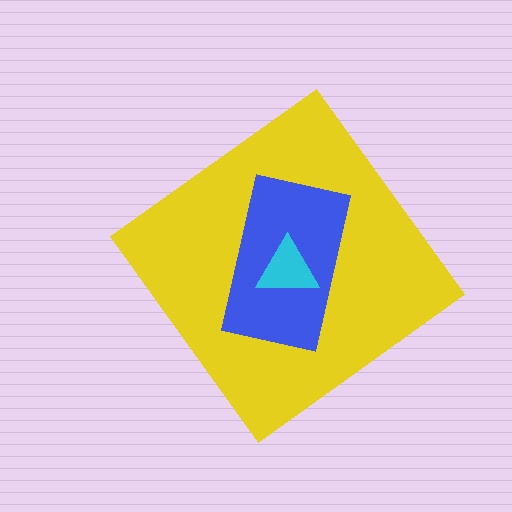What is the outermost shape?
The yellow diamond.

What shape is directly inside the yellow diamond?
The blue rectangle.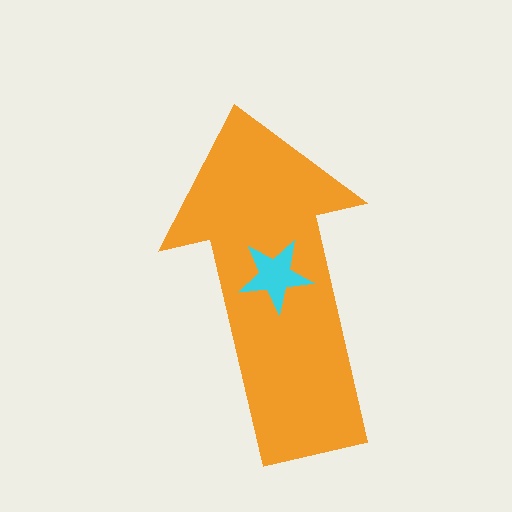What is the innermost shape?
The cyan star.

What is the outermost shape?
The orange arrow.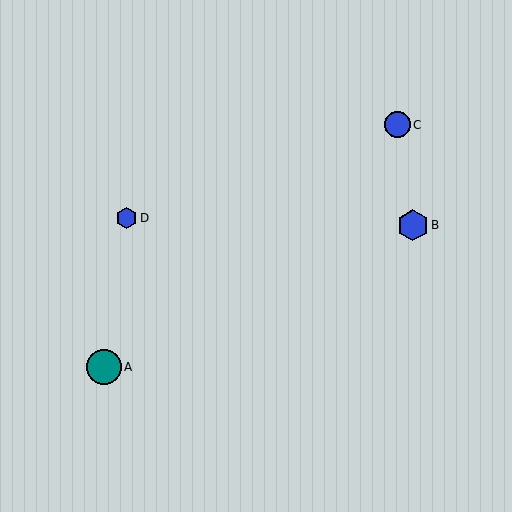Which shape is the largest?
The teal circle (labeled A) is the largest.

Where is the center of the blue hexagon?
The center of the blue hexagon is at (413, 225).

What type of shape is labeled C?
Shape C is a blue circle.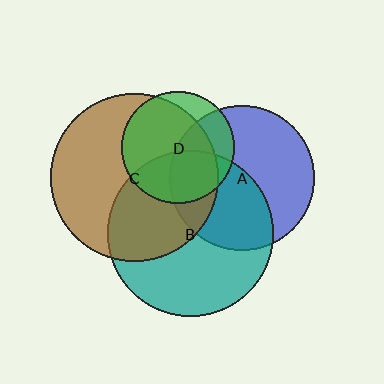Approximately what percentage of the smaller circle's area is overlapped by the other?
Approximately 45%.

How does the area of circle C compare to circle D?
Approximately 2.3 times.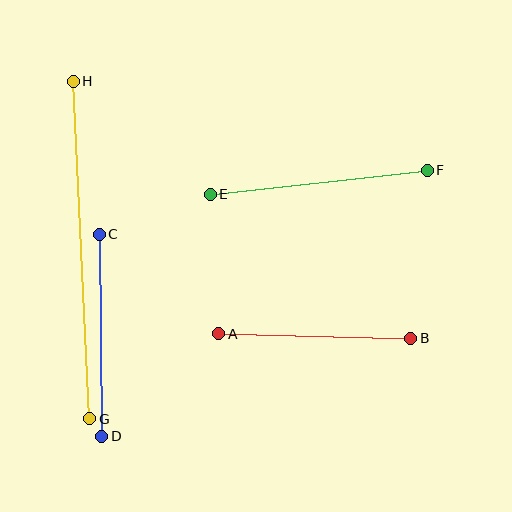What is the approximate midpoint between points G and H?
The midpoint is at approximately (81, 250) pixels.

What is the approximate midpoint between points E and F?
The midpoint is at approximately (319, 182) pixels.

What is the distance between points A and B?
The distance is approximately 192 pixels.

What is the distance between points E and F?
The distance is approximately 219 pixels.